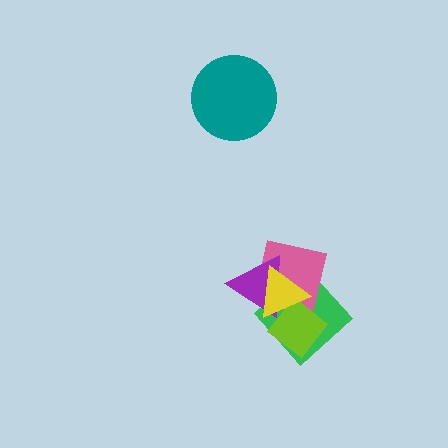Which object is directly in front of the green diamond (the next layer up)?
The pink square is directly in front of the green diamond.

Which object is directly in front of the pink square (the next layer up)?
The lime diamond is directly in front of the pink square.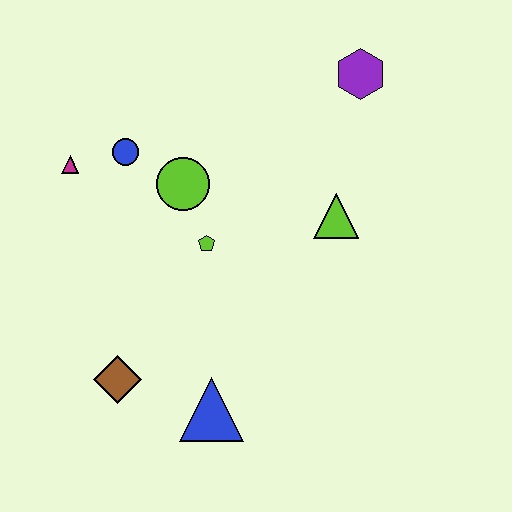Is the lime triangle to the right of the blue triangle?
Yes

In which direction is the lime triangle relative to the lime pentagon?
The lime triangle is to the right of the lime pentagon.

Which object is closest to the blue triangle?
The brown diamond is closest to the blue triangle.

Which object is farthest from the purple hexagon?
The brown diamond is farthest from the purple hexagon.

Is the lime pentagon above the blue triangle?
Yes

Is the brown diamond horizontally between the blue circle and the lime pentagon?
No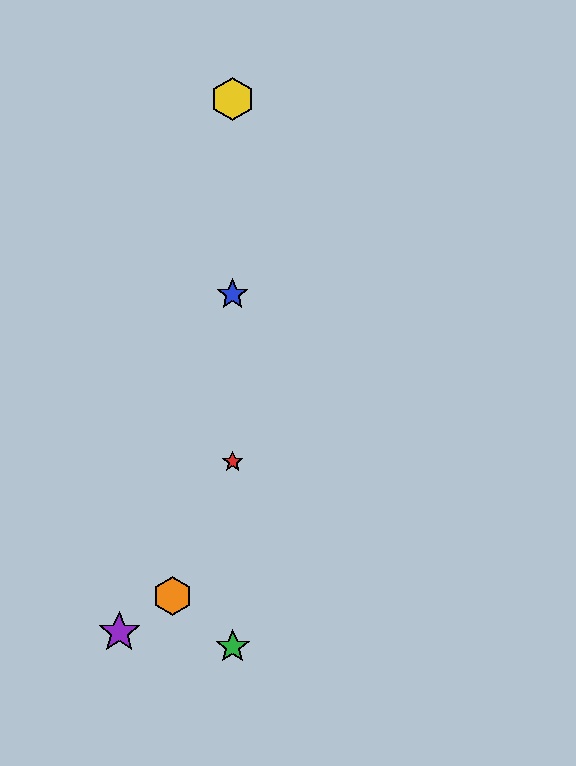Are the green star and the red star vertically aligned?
Yes, both are at x≈233.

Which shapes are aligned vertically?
The red star, the blue star, the green star, the yellow hexagon are aligned vertically.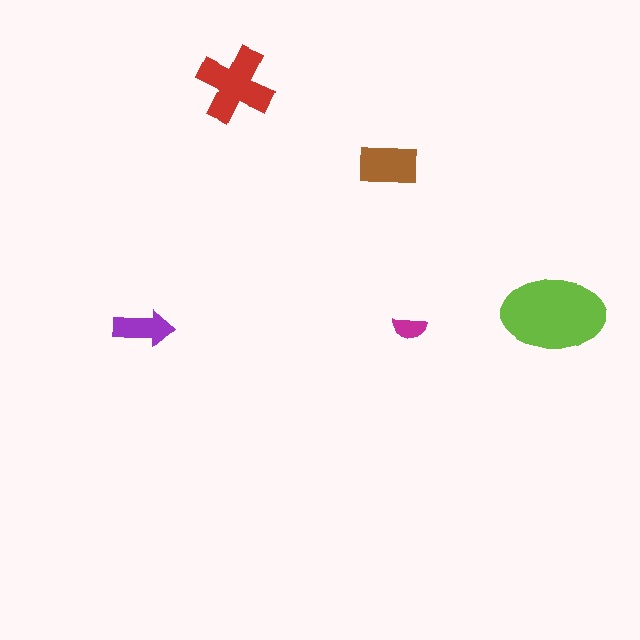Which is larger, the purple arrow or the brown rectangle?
The brown rectangle.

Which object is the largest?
The lime ellipse.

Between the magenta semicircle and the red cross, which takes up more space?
The red cross.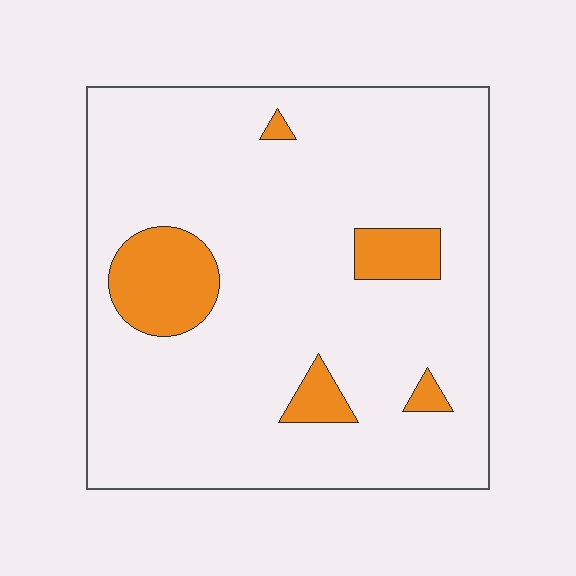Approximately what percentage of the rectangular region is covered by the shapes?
Approximately 10%.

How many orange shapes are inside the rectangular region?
5.